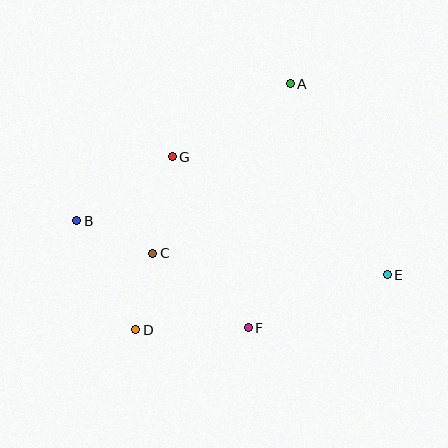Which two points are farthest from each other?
Points B and E are farthest from each other.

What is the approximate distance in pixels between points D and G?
The distance between D and G is approximately 177 pixels.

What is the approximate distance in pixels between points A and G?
The distance between A and G is approximately 139 pixels.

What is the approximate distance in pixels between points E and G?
The distance between E and G is approximately 245 pixels.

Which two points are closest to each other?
Points C and D are closest to each other.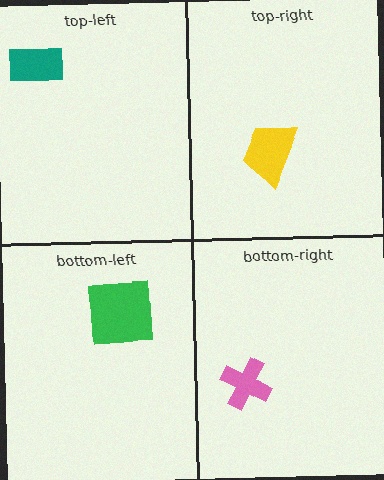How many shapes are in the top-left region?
1.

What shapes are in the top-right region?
The yellow trapezoid.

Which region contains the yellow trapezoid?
The top-right region.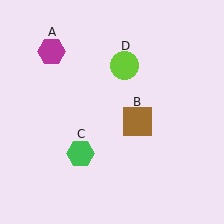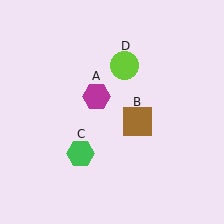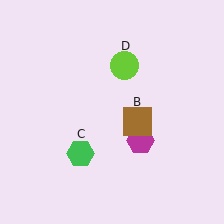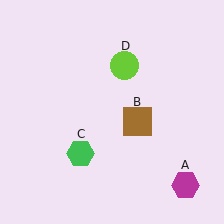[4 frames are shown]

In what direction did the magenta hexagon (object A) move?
The magenta hexagon (object A) moved down and to the right.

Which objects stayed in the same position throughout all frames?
Brown square (object B) and green hexagon (object C) and lime circle (object D) remained stationary.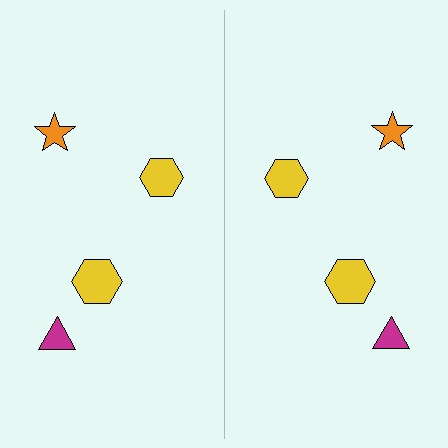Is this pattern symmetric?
Yes, this pattern has bilateral (reflection) symmetry.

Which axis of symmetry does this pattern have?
The pattern has a vertical axis of symmetry running through the center of the image.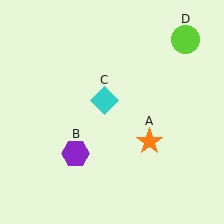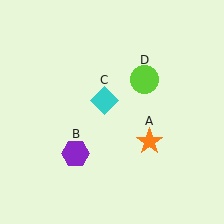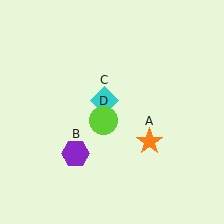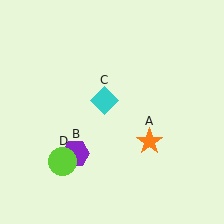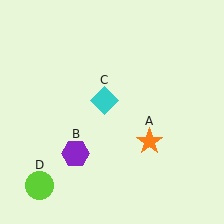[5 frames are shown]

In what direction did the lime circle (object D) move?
The lime circle (object D) moved down and to the left.